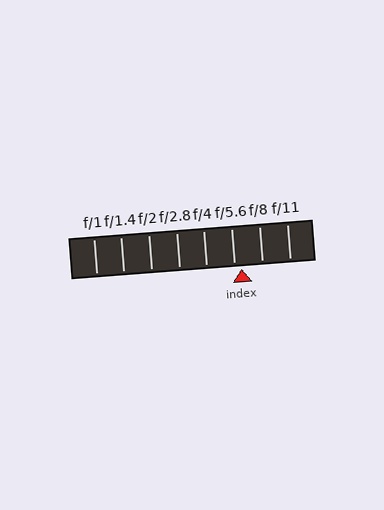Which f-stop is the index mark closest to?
The index mark is closest to f/5.6.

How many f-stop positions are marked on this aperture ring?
There are 8 f-stop positions marked.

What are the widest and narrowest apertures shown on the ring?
The widest aperture shown is f/1 and the narrowest is f/11.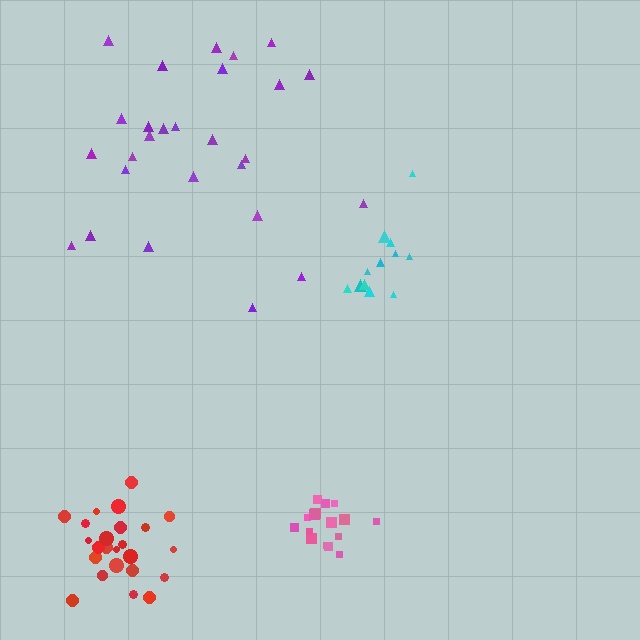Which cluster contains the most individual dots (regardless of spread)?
Purple (27).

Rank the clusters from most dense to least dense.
pink, red, cyan, purple.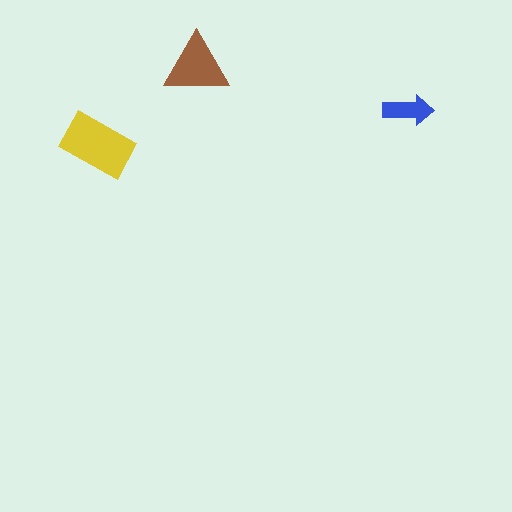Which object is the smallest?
The blue arrow.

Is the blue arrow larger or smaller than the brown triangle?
Smaller.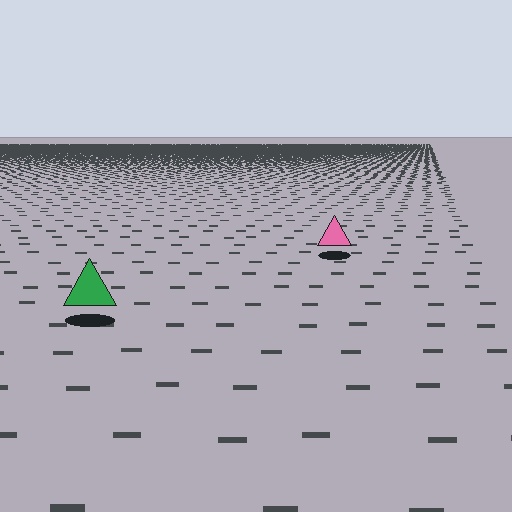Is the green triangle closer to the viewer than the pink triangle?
Yes. The green triangle is closer — you can tell from the texture gradient: the ground texture is coarser near it.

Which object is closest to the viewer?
The green triangle is closest. The texture marks near it are larger and more spread out.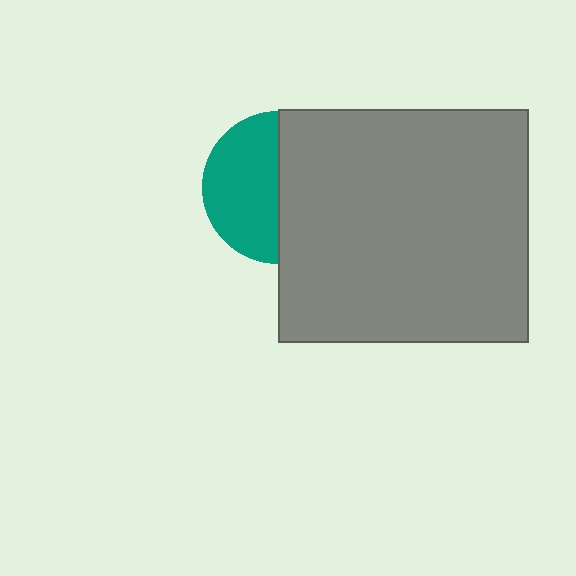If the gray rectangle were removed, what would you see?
You would see the complete teal circle.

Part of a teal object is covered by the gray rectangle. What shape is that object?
It is a circle.